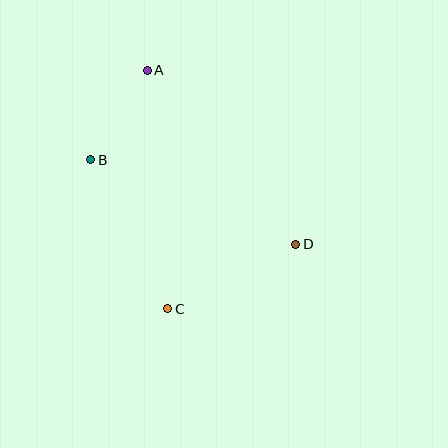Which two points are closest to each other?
Points A and B are closest to each other.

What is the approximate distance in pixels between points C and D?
The distance between C and D is approximately 143 pixels.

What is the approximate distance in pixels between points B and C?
The distance between B and C is approximately 168 pixels.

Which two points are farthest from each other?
Points A and C are farthest from each other.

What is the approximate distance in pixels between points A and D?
The distance between A and D is approximately 229 pixels.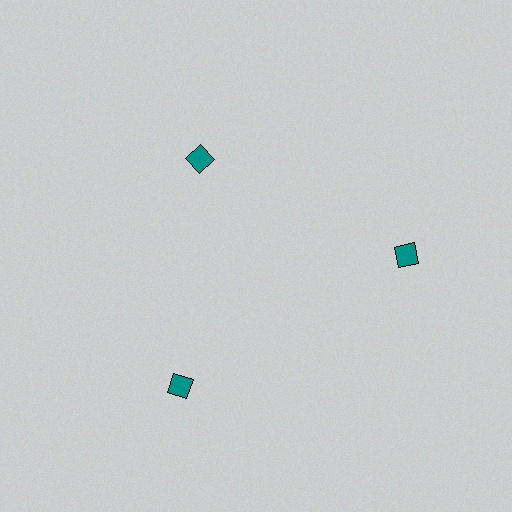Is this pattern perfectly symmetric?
No. The 3 teal squares are arranged in a ring, but one element near the 11 o'clock position is pulled inward toward the center, breaking the 3-fold rotational symmetry.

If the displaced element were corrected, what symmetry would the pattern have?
It would have 3-fold rotational symmetry — the pattern would map onto itself every 120 degrees.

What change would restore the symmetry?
The symmetry would be restored by moving it outward, back onto the ring so that all 3 squares sit at equal angles and equal distance from the center.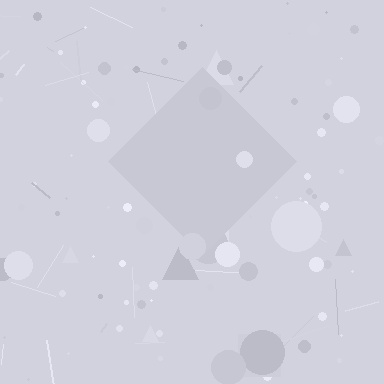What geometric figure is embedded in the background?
A diamond is embedded in the background.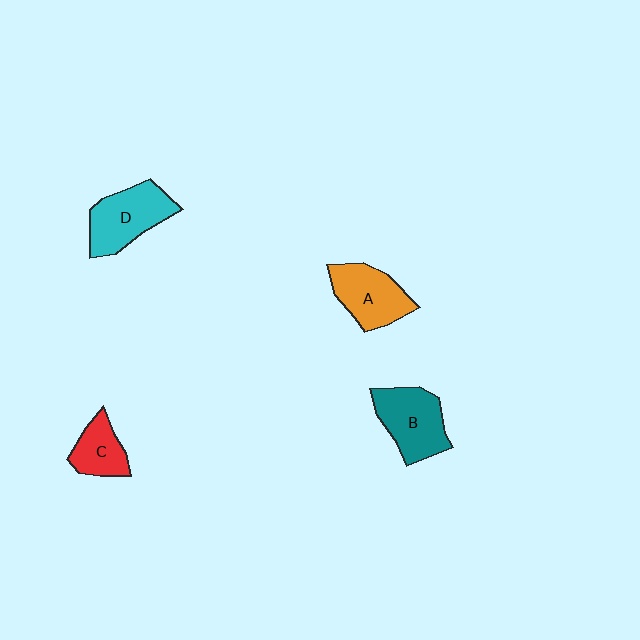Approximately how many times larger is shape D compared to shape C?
Approximately 1.6 times.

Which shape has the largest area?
Shape D (cyan).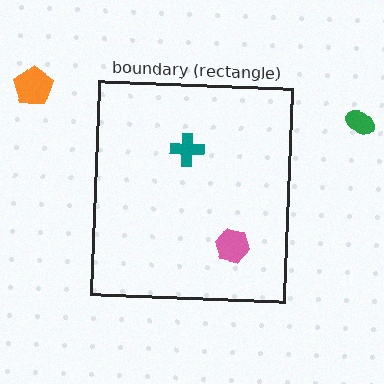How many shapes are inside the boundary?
2 inside, 2 outside.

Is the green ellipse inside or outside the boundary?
Outside.